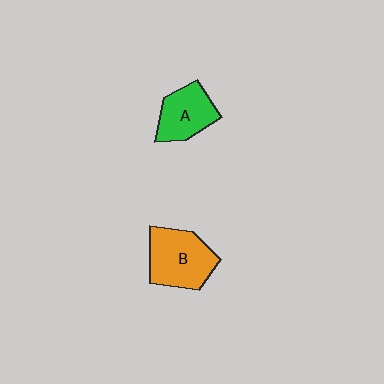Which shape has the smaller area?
Shape A (green).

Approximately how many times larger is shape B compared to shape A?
Approximately 1.3 times.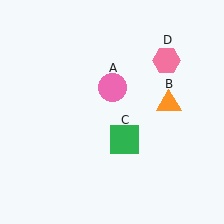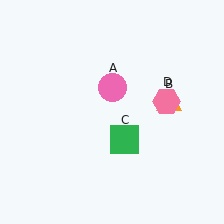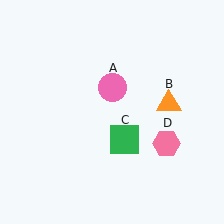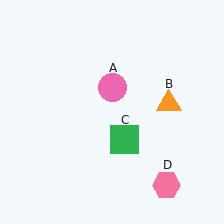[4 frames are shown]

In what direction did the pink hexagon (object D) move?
The pink hexagon (object D) moved down.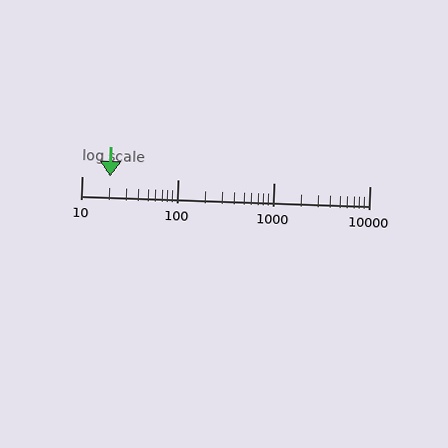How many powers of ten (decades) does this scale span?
The scale spans 3 decades, from 10 to 10000.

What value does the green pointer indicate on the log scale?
The pointer indicates approximately 20.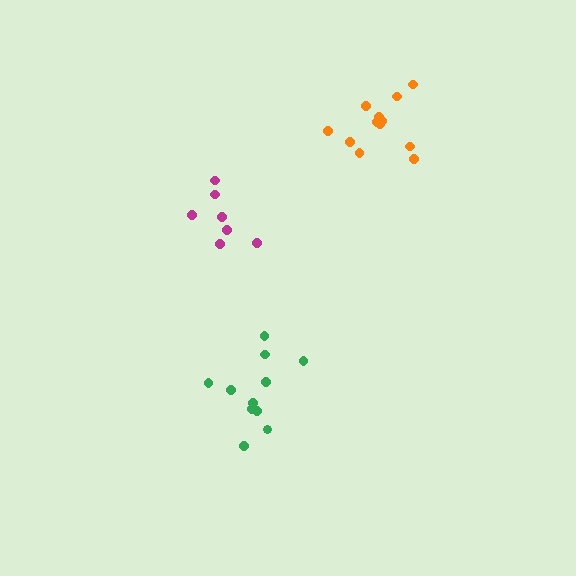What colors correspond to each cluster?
The clusters are colored: magenta, orange, green.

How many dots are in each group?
Group 1: 7 dots, Group 2: 12 dots, Group 3: 11 dots (30 total).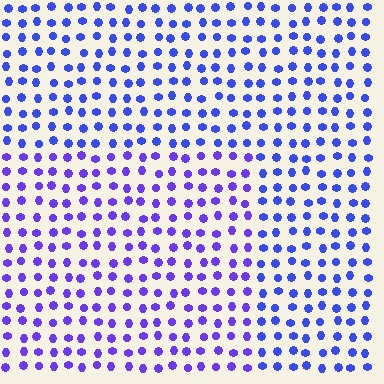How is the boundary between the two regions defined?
The boundary is defined purely by a slight shift in hue (about 25 degrees). Spacing, size, and orientation are identical on both sides.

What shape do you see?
I see a rectangle.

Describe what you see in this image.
The image is filled with small blue elements in a uniform arrangement. A rectangle-shaped region is visible where the elements are tinted to a slightly different hue, forming a subtle color boundary.